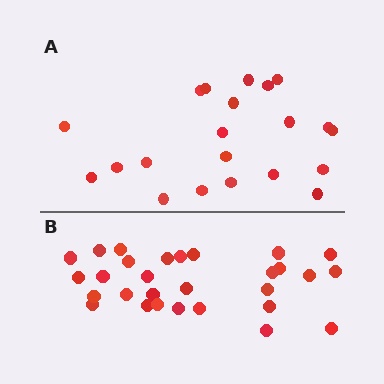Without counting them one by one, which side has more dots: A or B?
Region B (the bottom region) has more dots.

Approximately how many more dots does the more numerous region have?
Region B has roughly 8 or so more dots than region A.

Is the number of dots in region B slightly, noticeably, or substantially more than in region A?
Region B has noticeably more, but not dramatically so. The ratio is roughly 1.4 to 1.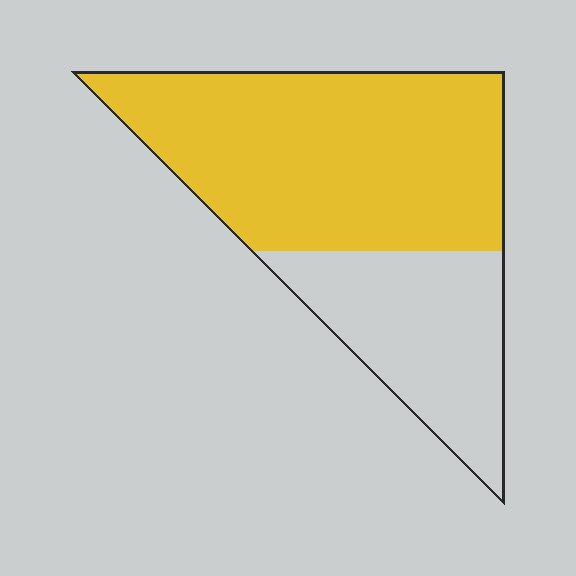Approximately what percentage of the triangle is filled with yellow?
Approximately 65%.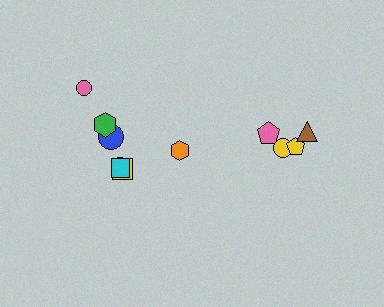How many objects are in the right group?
There are 4 objects.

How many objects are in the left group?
There are 7 objects.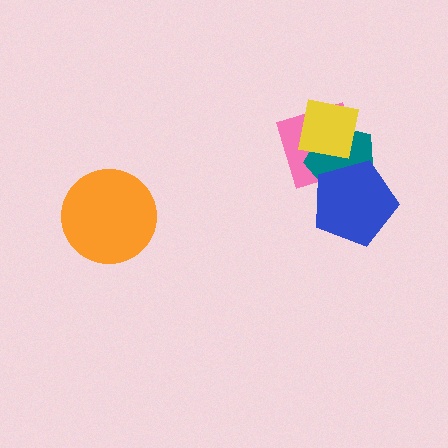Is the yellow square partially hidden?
No, no other shape covers it.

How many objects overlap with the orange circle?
0 objects overlap with the orange circle.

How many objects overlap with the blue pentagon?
2 objects overlap with the blue pentagon.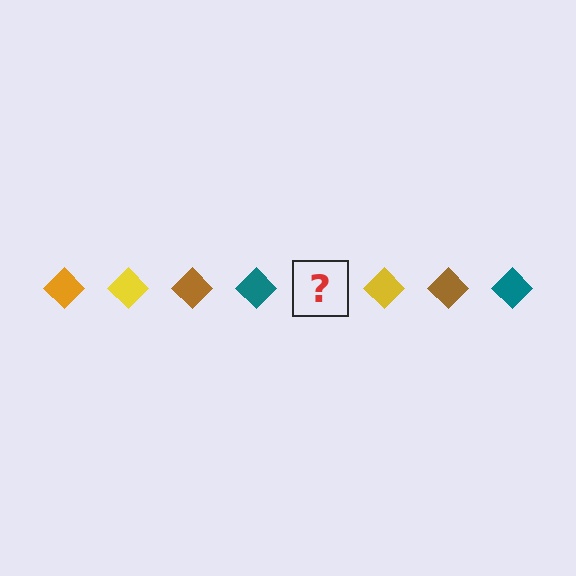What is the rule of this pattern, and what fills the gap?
The rule is that the pattern cycles through orange, yellow, brown, teal diamonds. The gap should be filled with an orange diamond.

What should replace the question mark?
The question mark should be replaced with an orange diamond.